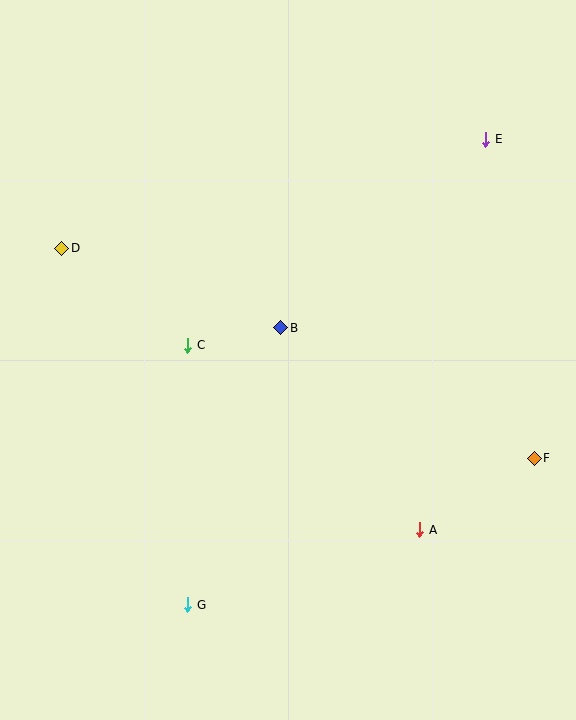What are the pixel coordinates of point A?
Point A is at (420, 530).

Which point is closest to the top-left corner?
Point D is closest to the top-left corner.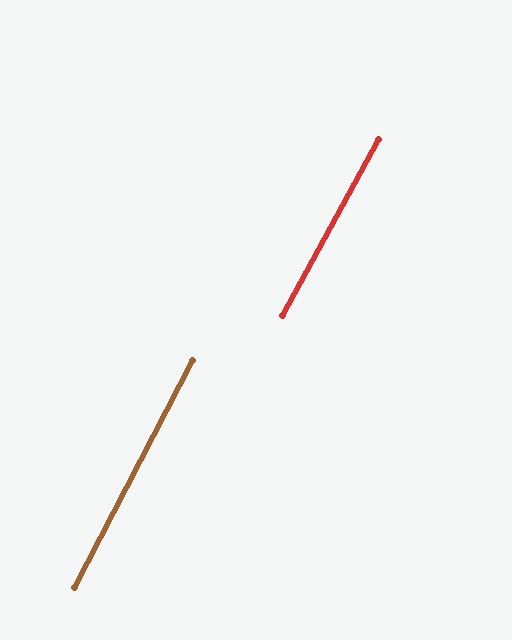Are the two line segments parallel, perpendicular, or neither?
Parallel — their directions differ by only 1.5°.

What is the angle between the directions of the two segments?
Approximately 1 degree.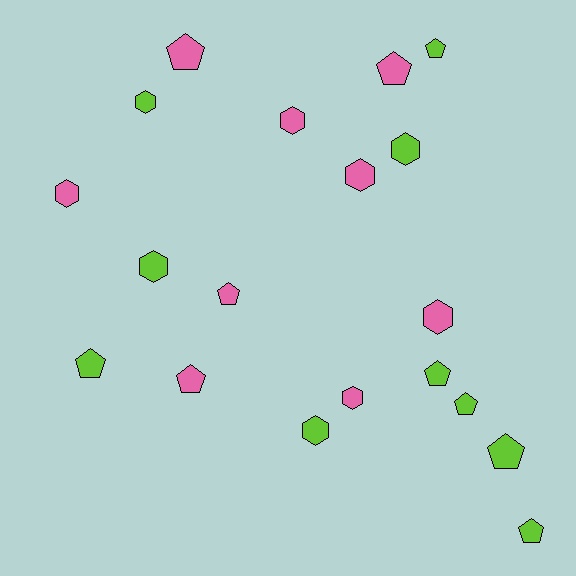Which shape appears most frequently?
Pentagon, with 10 objects.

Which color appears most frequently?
Lime, with 10 objects.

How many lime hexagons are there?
There are 4 lime hexagons.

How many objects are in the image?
There are 19 objects.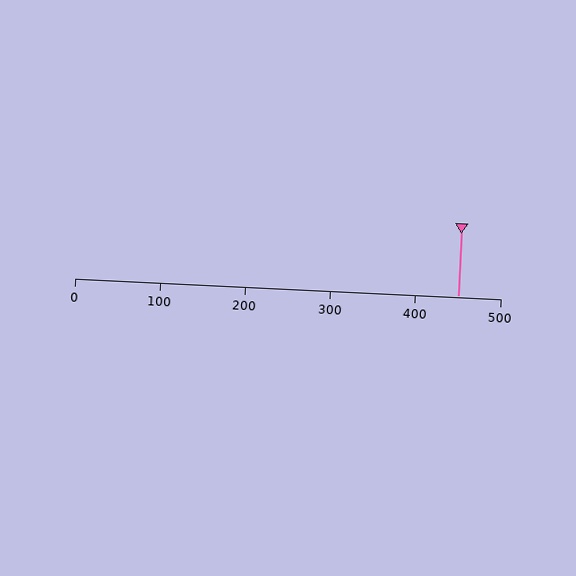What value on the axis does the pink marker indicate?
The marker indicates approximately 450.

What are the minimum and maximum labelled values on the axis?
The axis runs from 0 to 500.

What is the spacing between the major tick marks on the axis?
The major ticks are spaced 100 apart.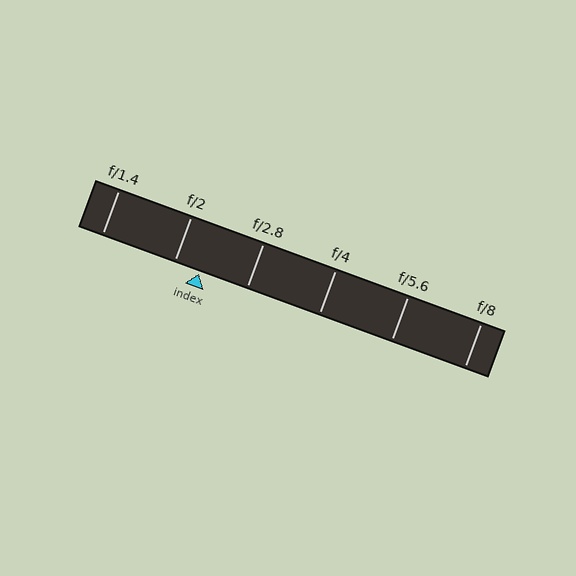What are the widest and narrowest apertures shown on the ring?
The widest aperture shown is f/1.4 and the narrowest is f/8.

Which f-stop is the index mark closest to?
The index mark is closest to f/2.